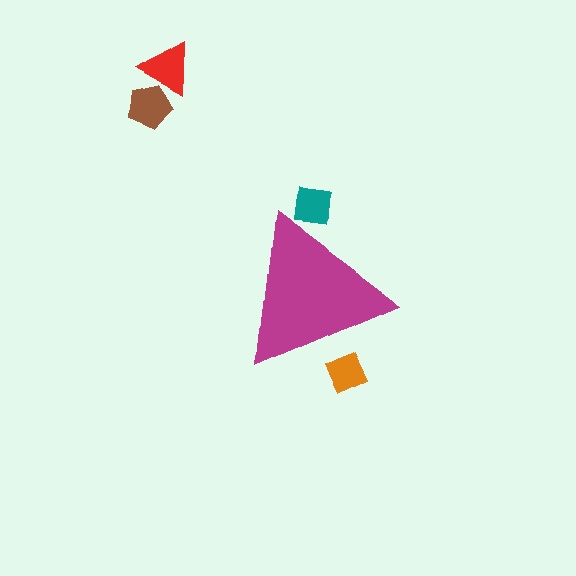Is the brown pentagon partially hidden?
No, the brown pentagon is fully visible.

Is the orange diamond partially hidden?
Yes, the orange diamond is partially hidden behind the magenta triangle.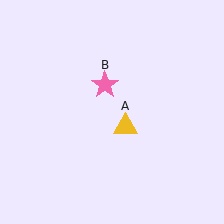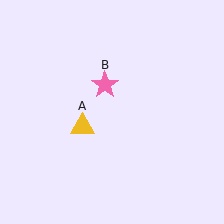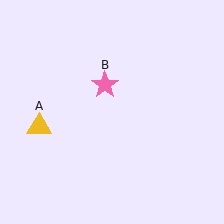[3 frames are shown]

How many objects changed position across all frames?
1 object changed position: yellow triangle (object A).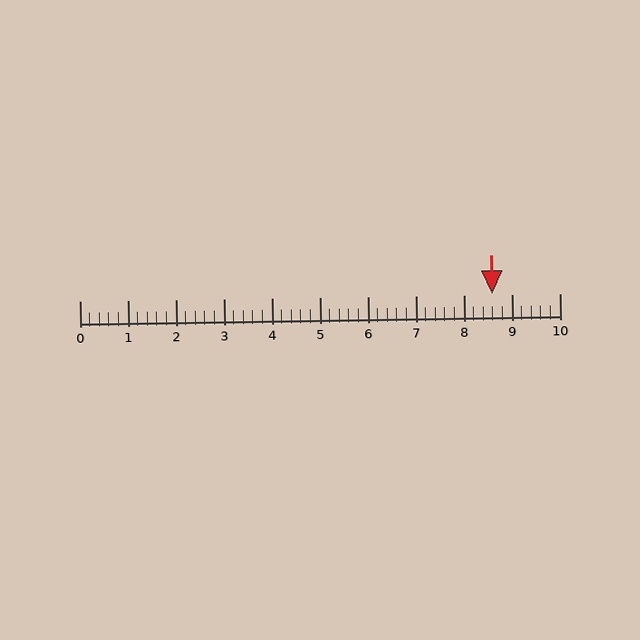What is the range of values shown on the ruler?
The ruler shows values from 0 to 10.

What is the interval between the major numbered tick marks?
The major tick marks are spaced 1 units apart.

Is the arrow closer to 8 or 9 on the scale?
The arrow is closer to 9.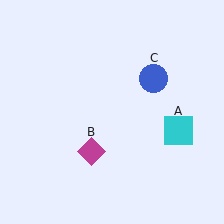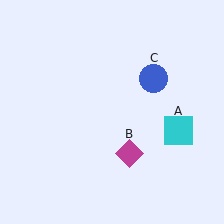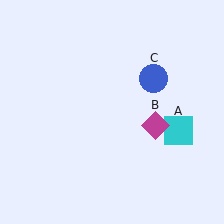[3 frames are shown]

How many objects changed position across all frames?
1 object changed position: magenta diamond (object B).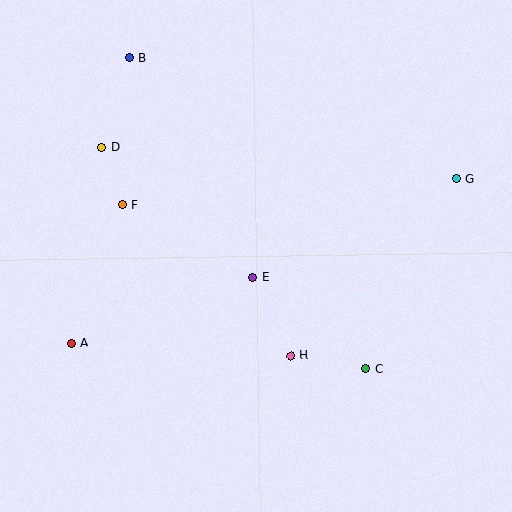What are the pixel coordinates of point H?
Point H is at (291, 356).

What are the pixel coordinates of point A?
Point A is at (71, 343).